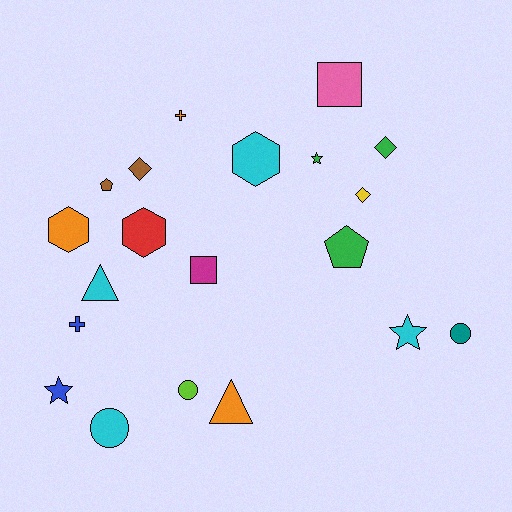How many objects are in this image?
There are 20 objects.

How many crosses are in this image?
There are 2 crosses.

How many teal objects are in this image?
There is 1 teal object.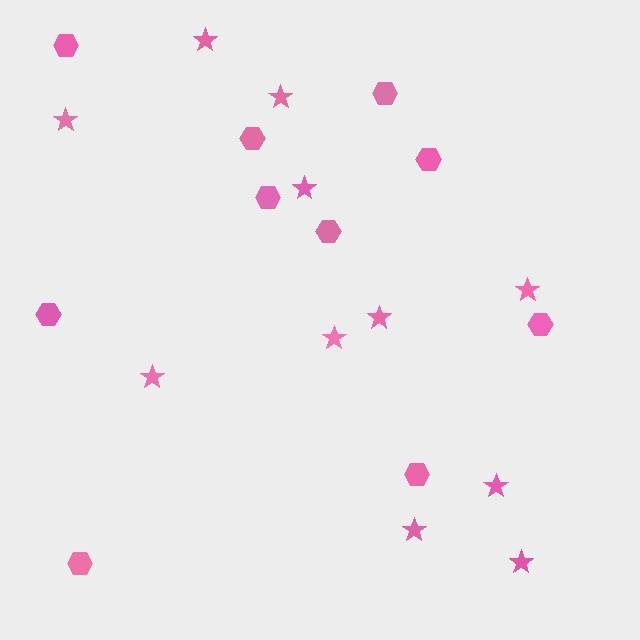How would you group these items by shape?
There are 2 groups: one group of hexagons (10) and one group of stars (11).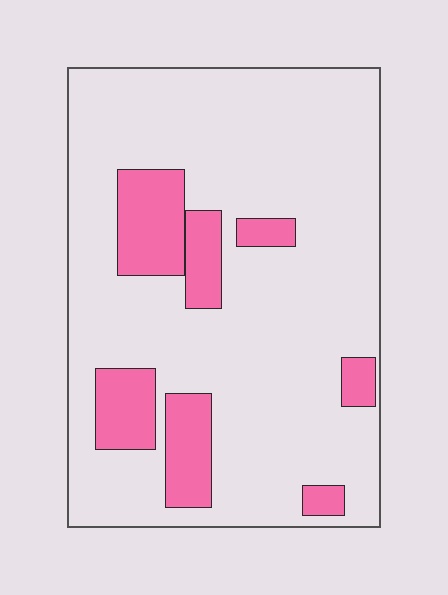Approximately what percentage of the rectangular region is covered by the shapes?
Approximately 20%.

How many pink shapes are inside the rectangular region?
7.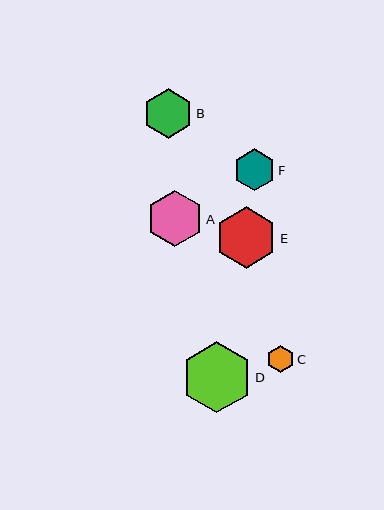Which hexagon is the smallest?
Hexagon C is the smallest with a size of approximately 27 pixels.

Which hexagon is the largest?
Hexagon D is the largest with a size of approximately 71 pixels.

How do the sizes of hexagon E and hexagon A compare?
Hexagon E and hexagon A are approximately the same size.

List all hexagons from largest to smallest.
From largest to smallest: D, E, A, B, F, C.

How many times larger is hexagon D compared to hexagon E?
Hexagon D is approximately 1.2 times the size of hexagon E.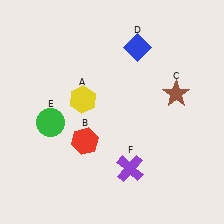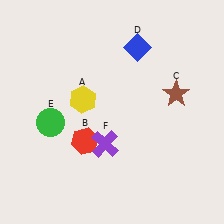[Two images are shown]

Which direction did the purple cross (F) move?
The purple cross (F) moved left.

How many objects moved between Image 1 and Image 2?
1 object moved between the two images.